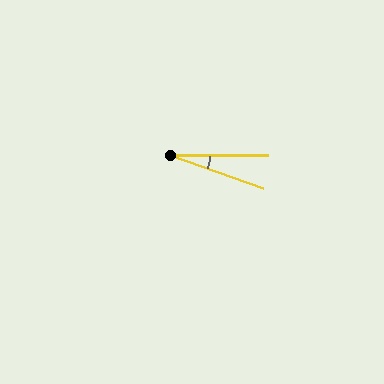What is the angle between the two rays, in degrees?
Approximately 19 degrees.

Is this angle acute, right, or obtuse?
It is acute.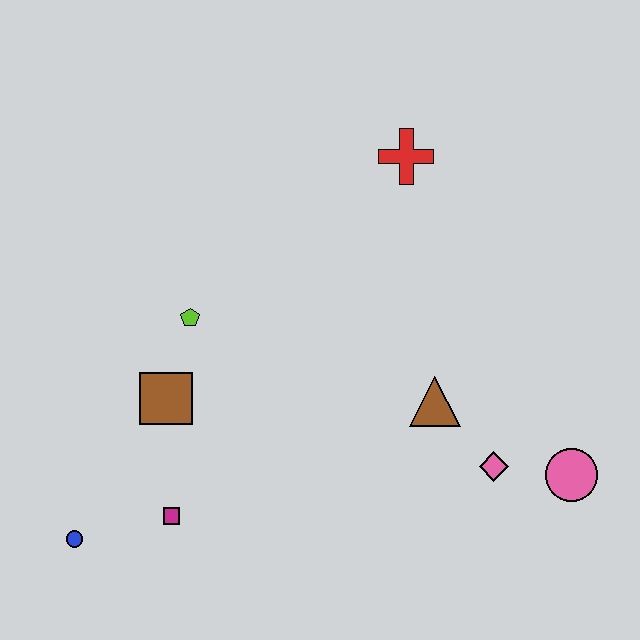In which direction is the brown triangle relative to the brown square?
The brown triangle is to the right of the brown square.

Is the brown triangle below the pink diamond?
No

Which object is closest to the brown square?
The lime pentagon is closest to the brown square.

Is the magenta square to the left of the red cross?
Yes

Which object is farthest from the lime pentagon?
The pink circle is farthest from the lime pentagon.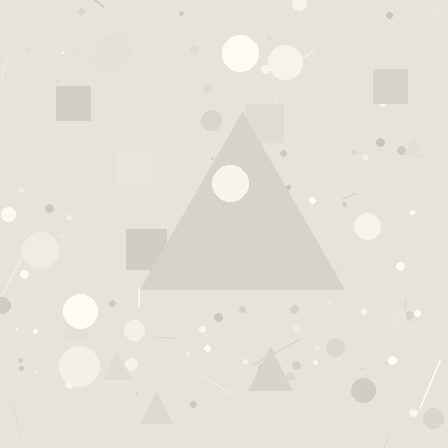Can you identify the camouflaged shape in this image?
The camouflaged shape is a triangle.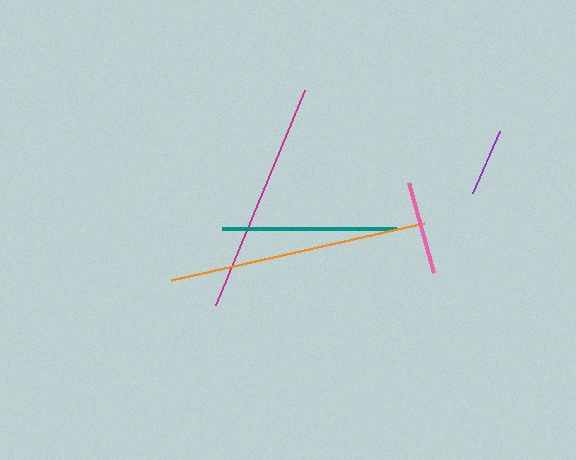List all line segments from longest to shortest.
From longest to shortest: orange, magenta, teal, pink, purple.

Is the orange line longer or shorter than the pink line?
The orange line is longer than the pink line.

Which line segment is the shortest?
The purple line is the shortest at approximately 68 pixels.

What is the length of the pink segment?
The pink segment is approximately 94 pixels long.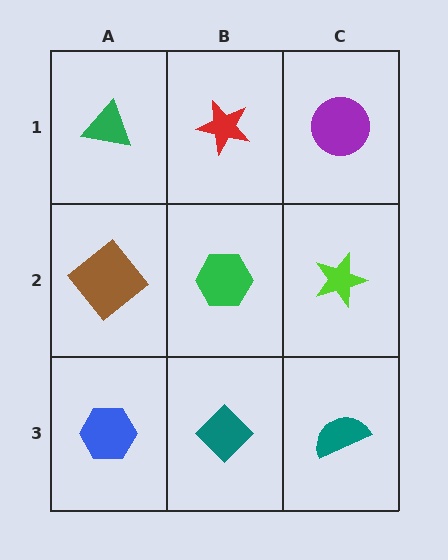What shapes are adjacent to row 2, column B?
A red star (row 1, column B), a teal diamond (row 3, column B), a brown diamond (row 2, column A), a lime star (row 2, column C).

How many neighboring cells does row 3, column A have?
2.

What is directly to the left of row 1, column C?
A red star.